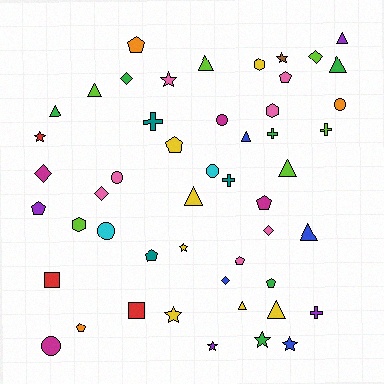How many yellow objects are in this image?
There are 7 yellow objects.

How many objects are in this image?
There are 50 objects.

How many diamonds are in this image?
There are 6 diamonds.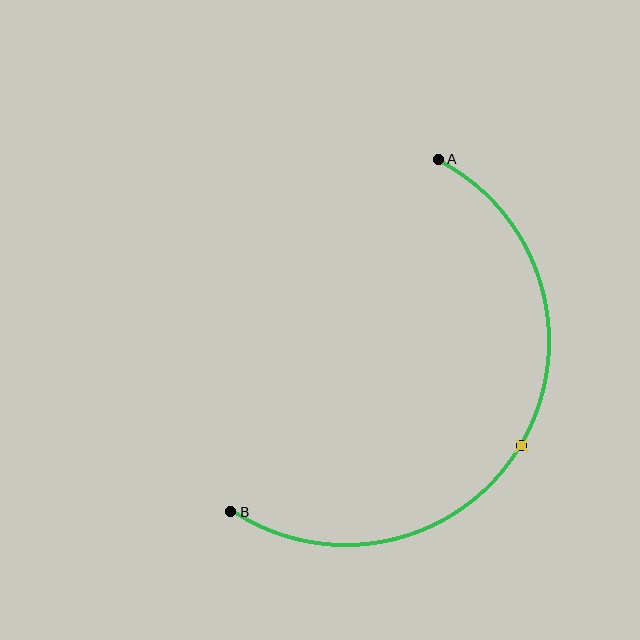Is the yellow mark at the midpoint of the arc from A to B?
Yes. The yellow mark lies on the arc at equal arc-length from both A and B — it is the arc midpoint.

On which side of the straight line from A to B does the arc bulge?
The arc bulges to the right of the straight line connecting A and B.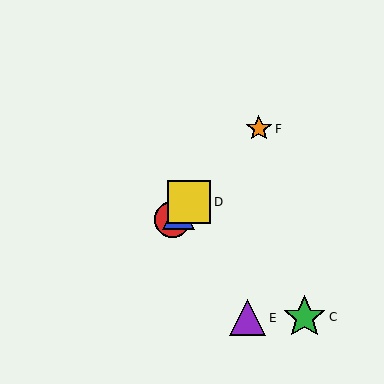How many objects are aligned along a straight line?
4 objects (A, B, D, F) are aligned along a straight line.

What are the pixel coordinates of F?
Object F is at (259, 129).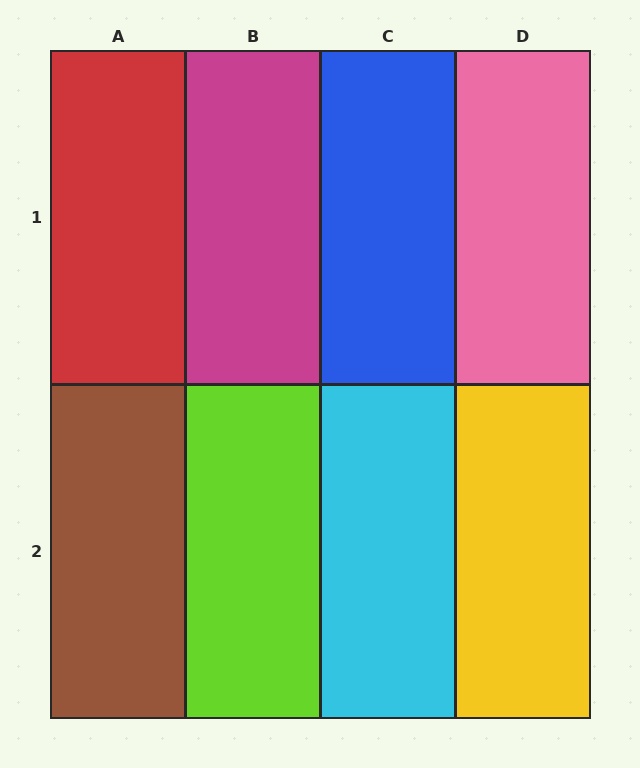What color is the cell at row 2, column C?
Cyan.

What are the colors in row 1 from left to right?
Red, magenta, blue, pink.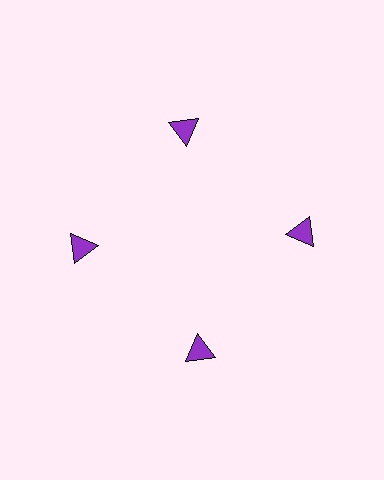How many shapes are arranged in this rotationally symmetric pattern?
There are 4 shapes, arranged in 4 groups of 1.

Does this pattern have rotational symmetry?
Yes, this pattern has 4-fold rotational symmetry. It looks the same after rotating 90 degrees around the center.